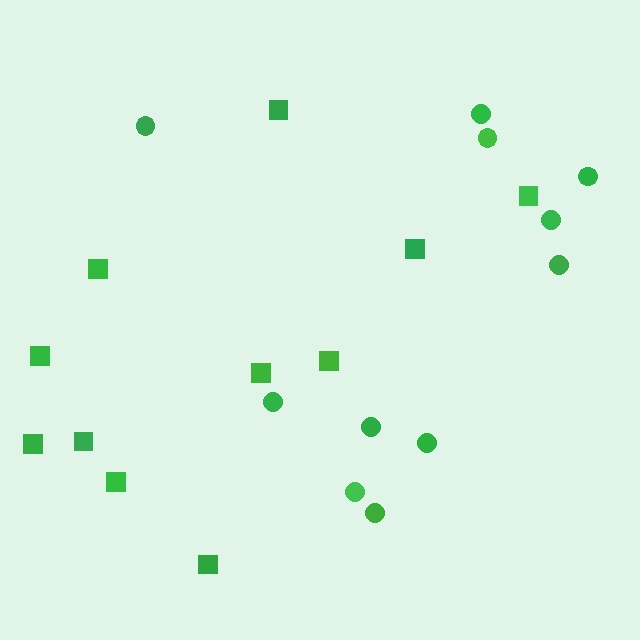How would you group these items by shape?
There are 2 groups: one group of circles (11) and one group of squares (11).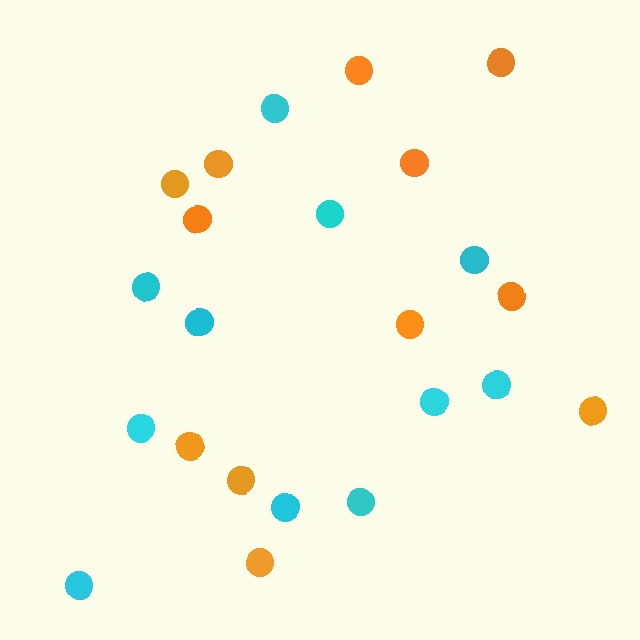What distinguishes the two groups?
There are 2 groups: one group of orange circles (12) and one group of cyan circles (11).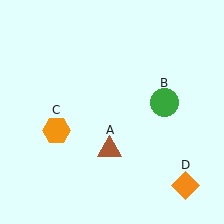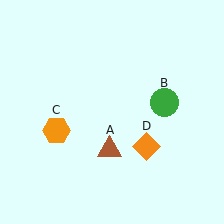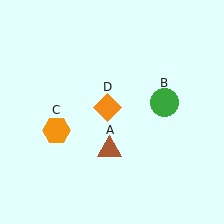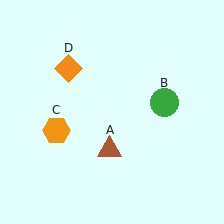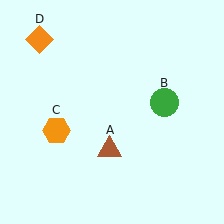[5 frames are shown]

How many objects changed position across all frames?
1 object changed position: orange diamond (object D).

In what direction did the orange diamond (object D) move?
The orange diamond (object D) moved up and to the left.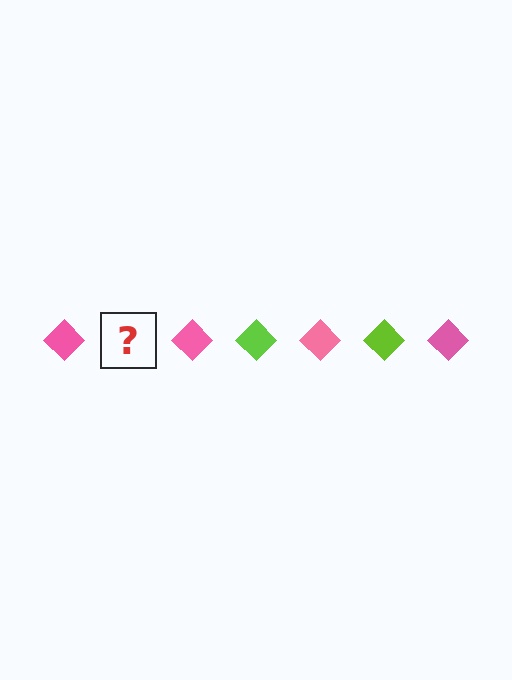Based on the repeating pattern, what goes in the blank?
The blank should be a lime diamond.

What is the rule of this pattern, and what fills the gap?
The rule is that the pattern cycles through pink, lime diamonds. The gap should be filled with a lime diamond.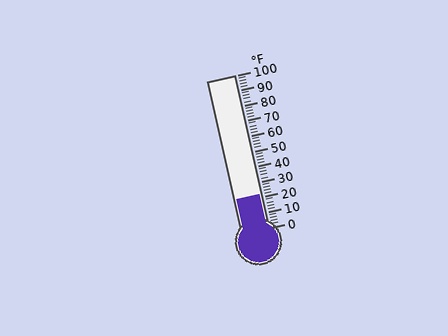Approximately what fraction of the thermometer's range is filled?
The thermometer is filled to approximately 20% of its range.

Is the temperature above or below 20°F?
The temperature is above 20°F.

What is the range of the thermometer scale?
The thermometer scale ranges from 0°F to 100°F.